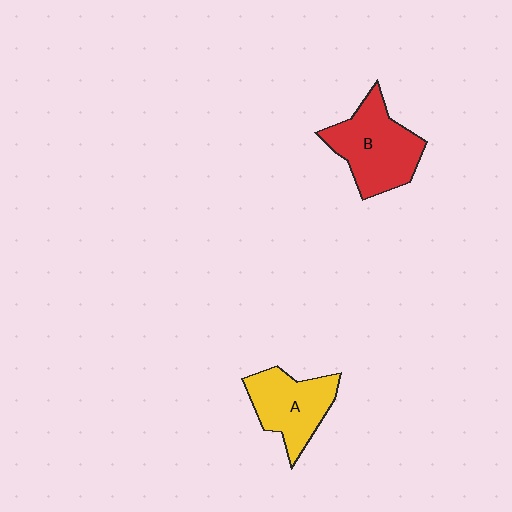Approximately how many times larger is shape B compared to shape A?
Approximately 1.2 times.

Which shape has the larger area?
Shape B (red).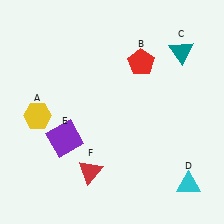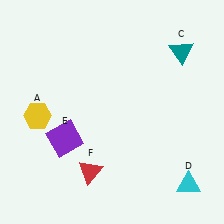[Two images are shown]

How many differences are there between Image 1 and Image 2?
There is 1 difference between the two images.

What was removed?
The red pentagon (B) was removed in Image 2.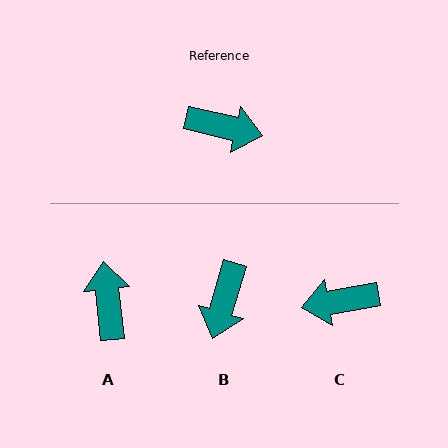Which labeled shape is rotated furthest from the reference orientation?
C, about 156 degrees away.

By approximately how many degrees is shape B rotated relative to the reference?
Approximately 93 degrees clockwise.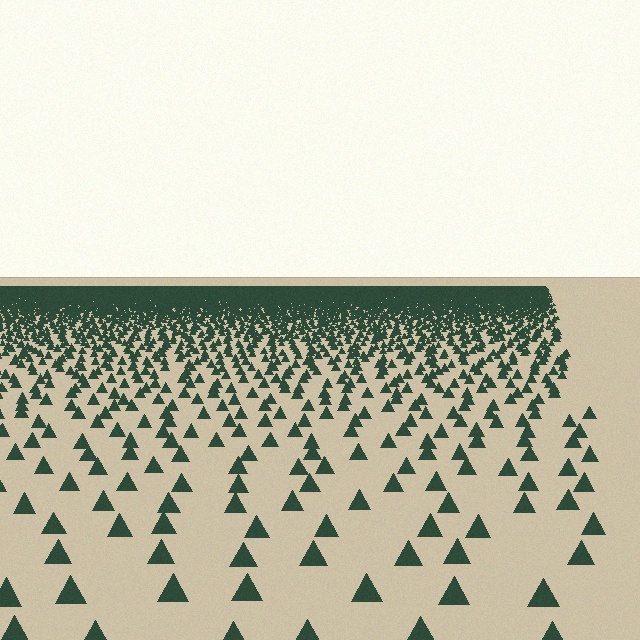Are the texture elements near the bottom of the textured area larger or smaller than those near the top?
Larger. Near the bottom, elements are closer to the viewer and appear at a bigger on-screen size.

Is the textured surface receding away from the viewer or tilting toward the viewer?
The surface is receding away from the viewer. Texture elements get smaller and denser toward the top.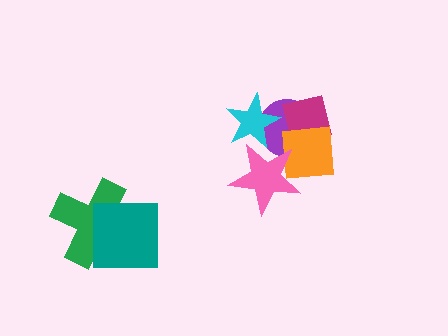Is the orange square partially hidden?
Yes, it is partially covered by another shape.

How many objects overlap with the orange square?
3 objects overlap with the orange square.